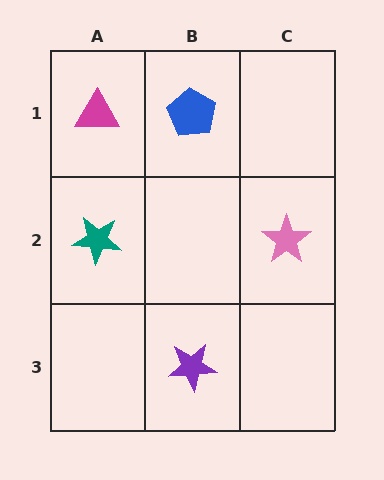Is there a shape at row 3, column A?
No, that cell is empty.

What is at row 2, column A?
A teal star.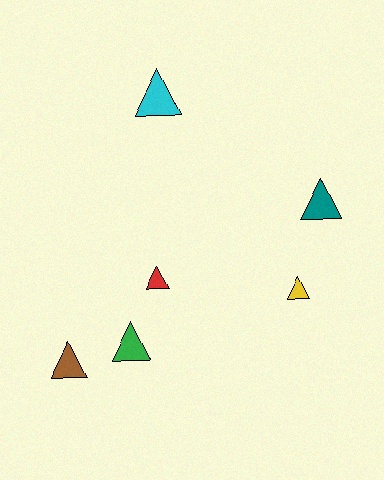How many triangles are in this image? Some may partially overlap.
There are 6 triangles.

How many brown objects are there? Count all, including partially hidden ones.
There is 1 brown object.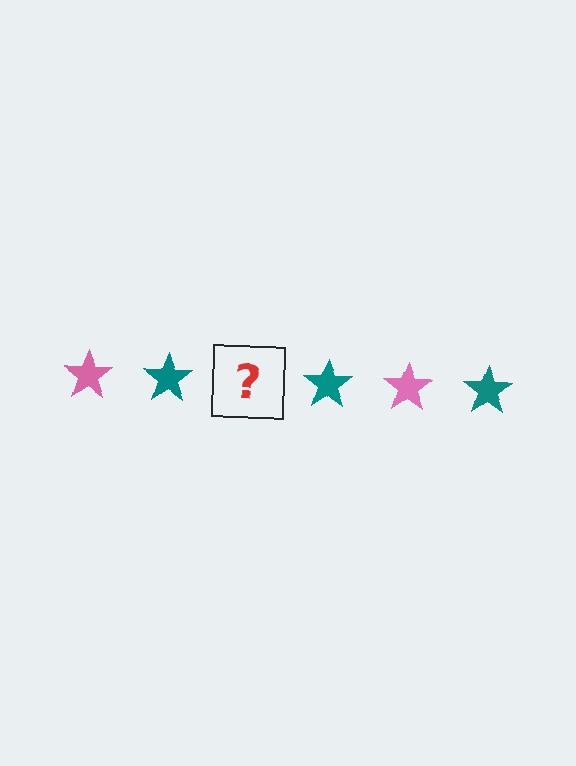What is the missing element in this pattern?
The missing element is a pink star.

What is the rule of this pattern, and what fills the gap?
The rule is that the pattern cycles through pink, teal stars. The gap should be filled with a pink star.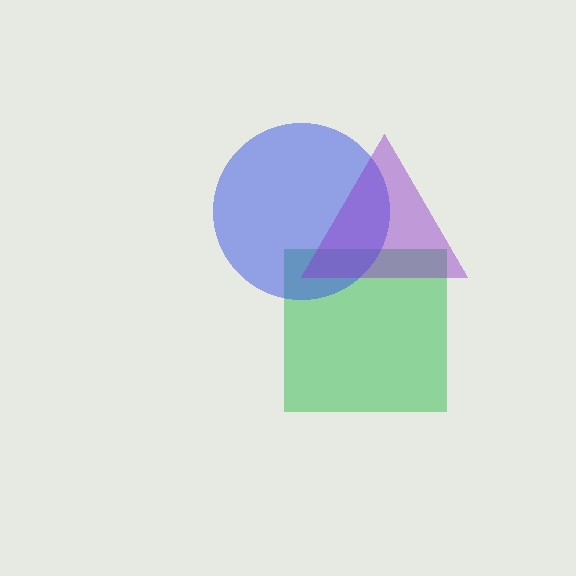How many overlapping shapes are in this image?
There are 3 overlapping shapes in the image.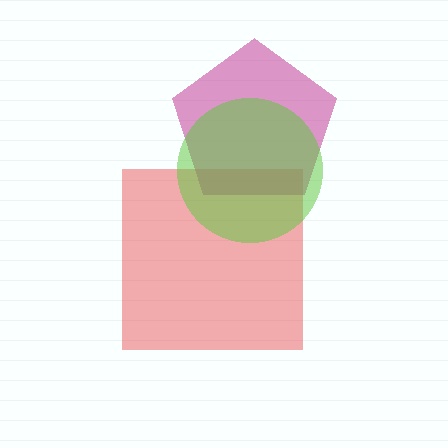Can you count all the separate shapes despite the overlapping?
Yes, there are 3 separate shapes.